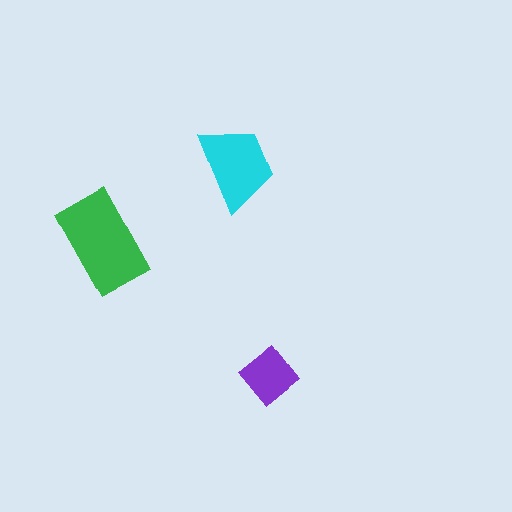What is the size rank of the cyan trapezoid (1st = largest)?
2nd.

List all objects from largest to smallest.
The green rectangle, the cyan trapezoid, the purple diamond.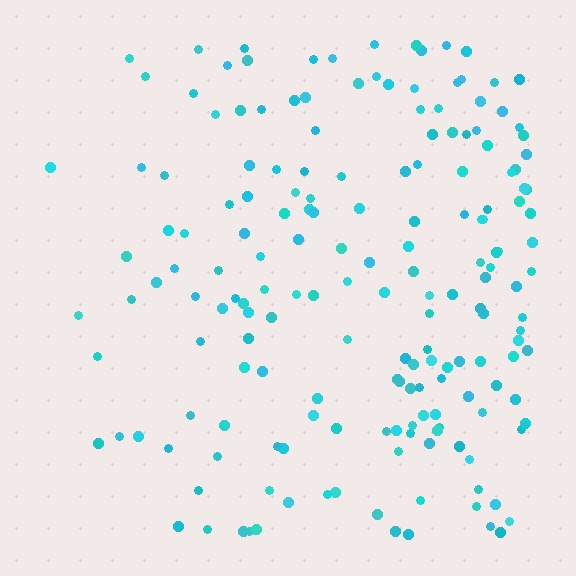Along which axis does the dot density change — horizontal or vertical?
Horizontal.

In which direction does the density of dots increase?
From left to right, with the right side densest.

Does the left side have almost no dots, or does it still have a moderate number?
Still a moderate number, just noticeably fewer than the right.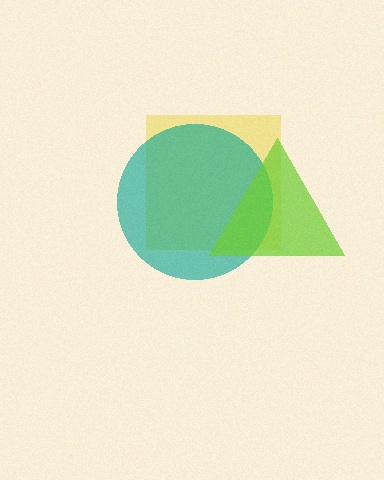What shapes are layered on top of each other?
The layered shapes are: a yellow square, a teal circle, a lime triangle.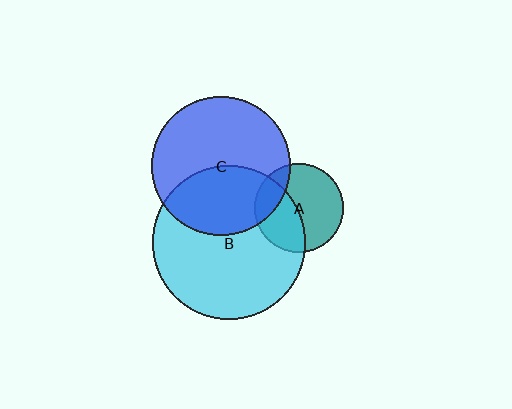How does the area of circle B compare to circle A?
Approximately 3.0 times.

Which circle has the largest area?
Circle B (cyan).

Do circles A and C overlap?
Yes.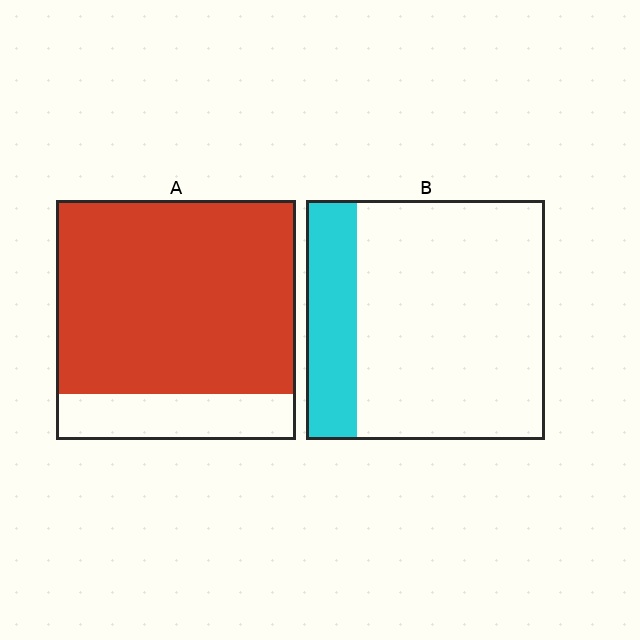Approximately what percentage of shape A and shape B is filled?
A is approximately 80% and B is approximately 20%.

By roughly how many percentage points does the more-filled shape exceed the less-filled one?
By roughly 60 percentage points (A over B).